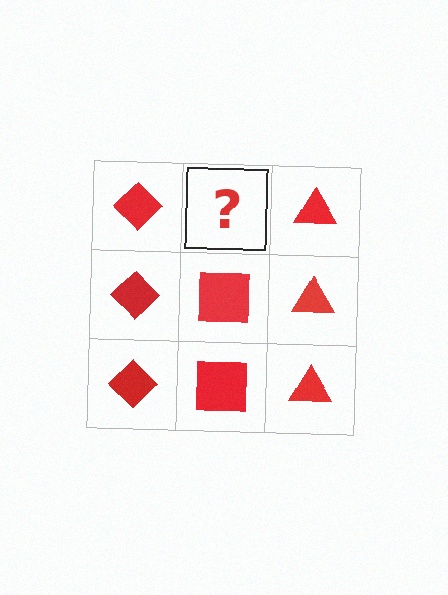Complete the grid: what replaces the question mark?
The question mark should be replaced with a red square.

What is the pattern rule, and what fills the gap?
The rule is that each column has a consistent shape. The gap should be filled with a red square.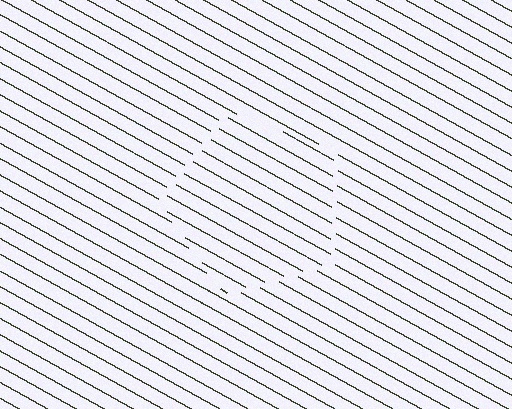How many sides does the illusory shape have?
5 sides — the line-ends trace a pentagon.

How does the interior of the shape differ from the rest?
The interior of the shape contains the same grating, shifted by half a period — the contour is defined by the phase discontinuity where line-ends from the inner and outer gratings abut.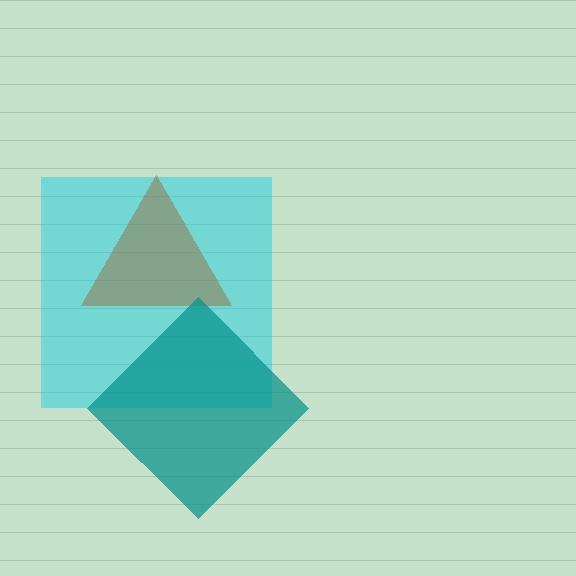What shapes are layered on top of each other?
The layered shapes are: a cyan square, a brown triangle, a teal diamond.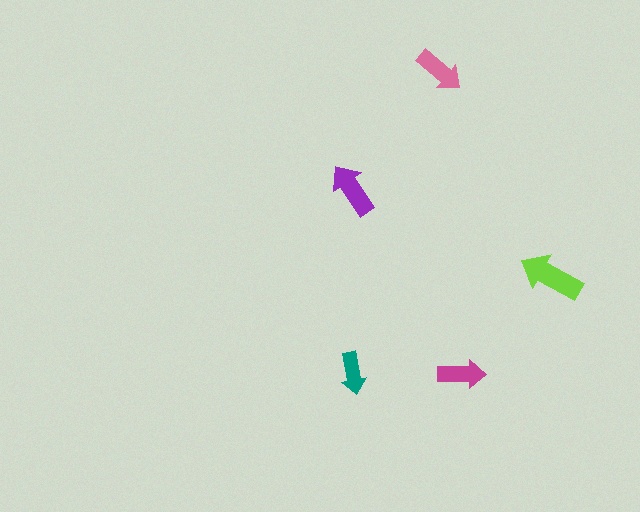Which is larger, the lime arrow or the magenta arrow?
The lime one.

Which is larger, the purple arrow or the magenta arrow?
The purple one.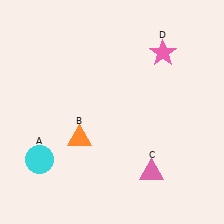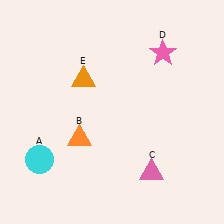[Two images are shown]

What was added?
An orange triangle (E) was added in Image 2.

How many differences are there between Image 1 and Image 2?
There is 1 difference between the two images.